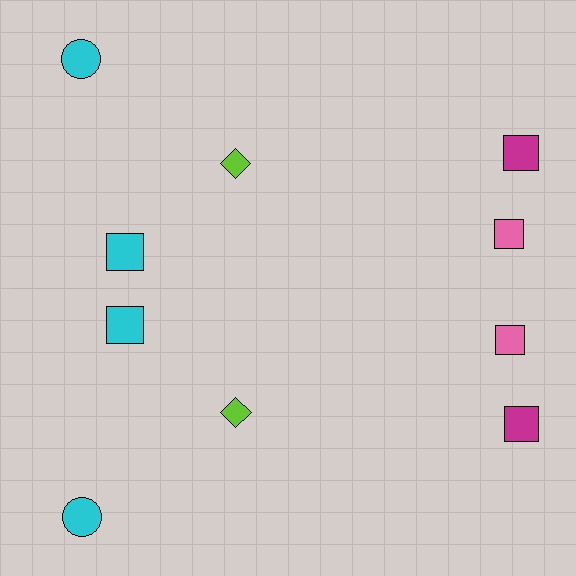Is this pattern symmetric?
Yes, this pattern has bilateral (reflection) symmetry.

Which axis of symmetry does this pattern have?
The pattern has a horizontal axis of symmetry running through the center of the image.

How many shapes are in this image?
There are 10 shapes in this image.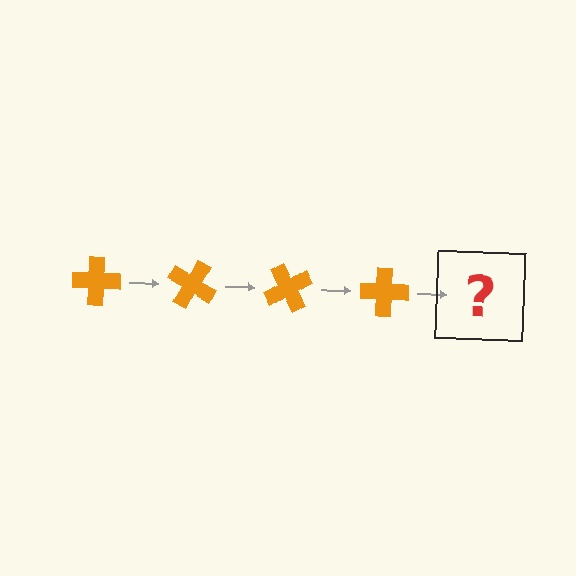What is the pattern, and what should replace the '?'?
The pattern is that the cross rotates 30 degrees each step. The '?' should be an orange cross rotated 120 degrees.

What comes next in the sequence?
The next element should be an orange cross rotated 120 degrees.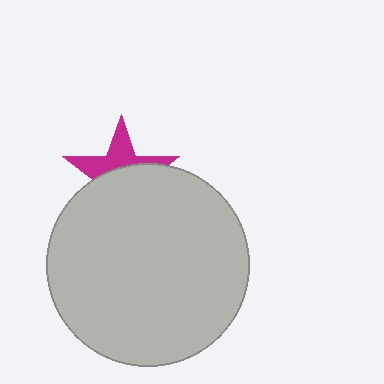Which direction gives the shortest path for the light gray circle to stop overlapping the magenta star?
Moving down gives the shortest separation.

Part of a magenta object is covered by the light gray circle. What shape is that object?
It is a star.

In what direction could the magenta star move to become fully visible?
The magenta star could move up. That would shift it out from behind the light gray circle entirely.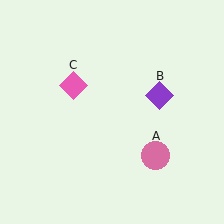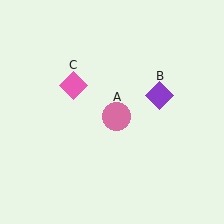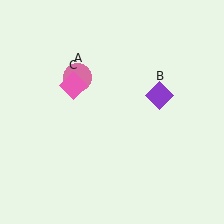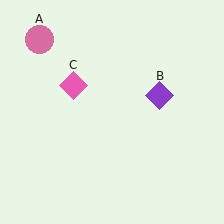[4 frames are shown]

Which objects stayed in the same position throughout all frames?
Purple diamond (object B) and pink diamond (object C) remained stationary.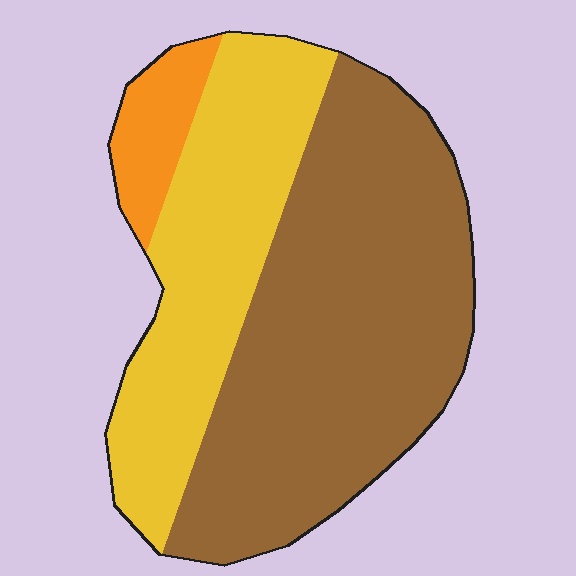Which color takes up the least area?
Orange, at roughly 10%.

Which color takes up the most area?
Brown, at roughly 60%.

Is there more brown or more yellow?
Brown.